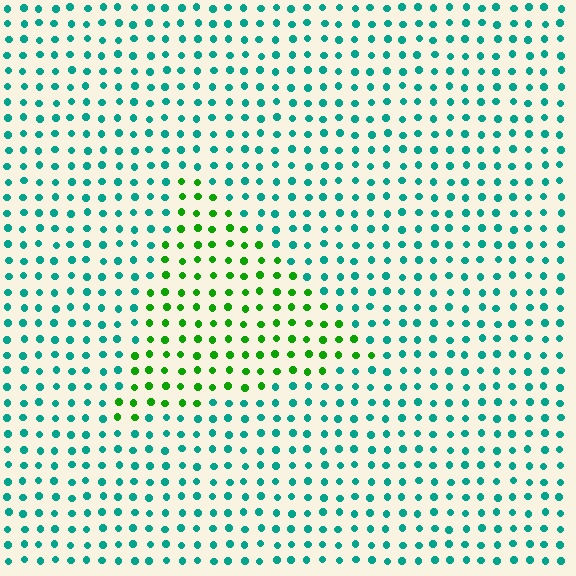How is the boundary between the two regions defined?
The boundary is defined purely by a slight shift in hue (about 54 degrees). Spacing, size, and orientation are identical on both sides.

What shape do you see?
I see a triangle.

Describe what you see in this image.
The image is filled with small teal elements in a uniform arrangement. A triangle-shaped region is visible where the elements are tinted to a slightly different hue, forming a subtle color boundary.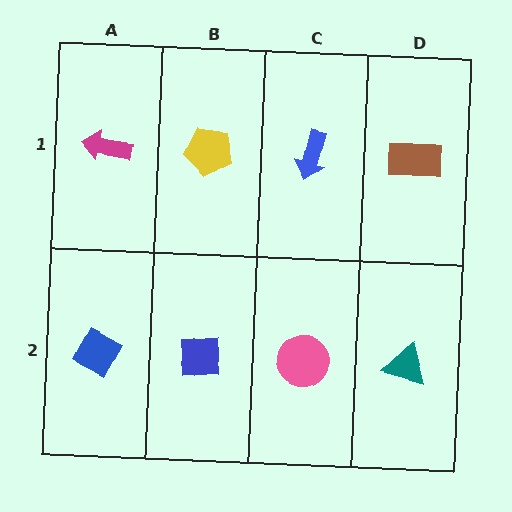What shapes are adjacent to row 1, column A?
A blue diamond (row 2, column A), a yellow pentagon (row 1, column B).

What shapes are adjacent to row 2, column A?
A magenta arrow (row 1, column A), a blue square (row 2, column B).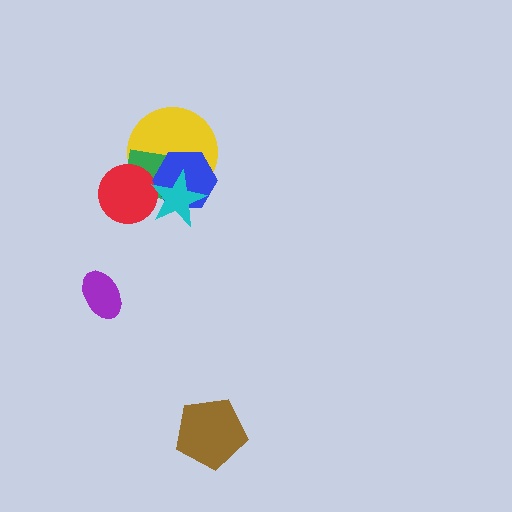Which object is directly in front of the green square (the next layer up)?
The red circle is directly in front of the green square.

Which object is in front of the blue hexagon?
The cyan star is in front of the blue hexagon.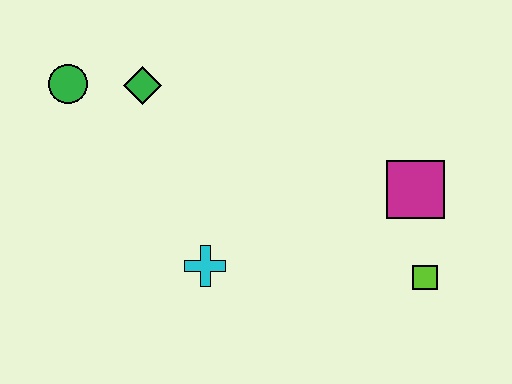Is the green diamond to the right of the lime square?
No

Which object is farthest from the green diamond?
The lime square is farthest from the green diamond.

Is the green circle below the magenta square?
No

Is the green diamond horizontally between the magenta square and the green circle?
Yes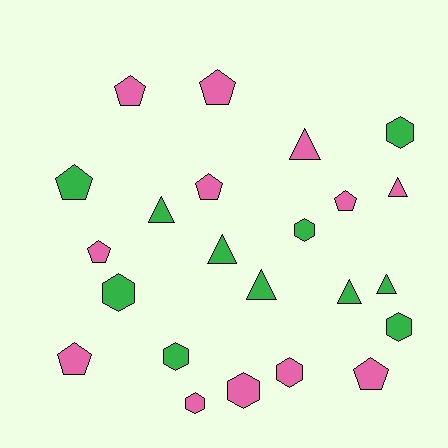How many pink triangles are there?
There are 2 pink triangles.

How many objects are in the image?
There are 23 objects.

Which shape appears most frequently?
Hexagon, with 8 objects.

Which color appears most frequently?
Pink, with 12 objects.